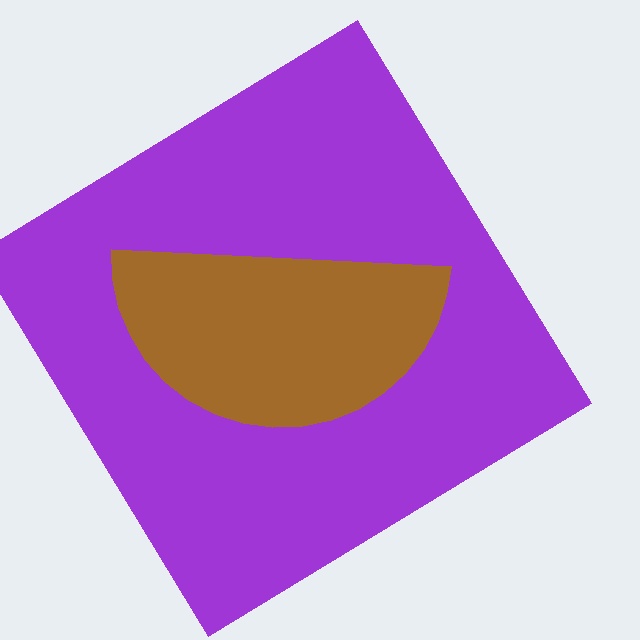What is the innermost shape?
The brown semicircle.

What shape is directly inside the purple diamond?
The brown semicircle.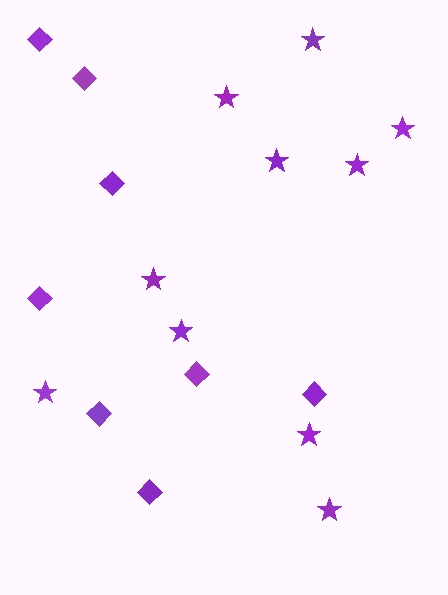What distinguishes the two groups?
There are 2 groups: one group of stars (10) and one group of diamonds (8).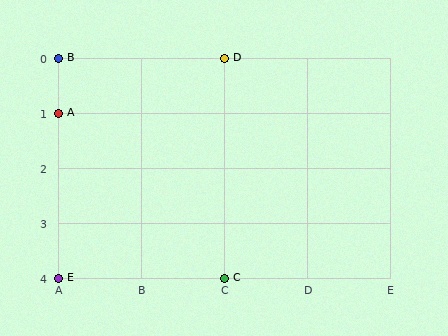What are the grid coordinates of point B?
Point B is at grid coordinates (A, 0).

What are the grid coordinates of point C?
Point C is at grid coordinates (C, 4).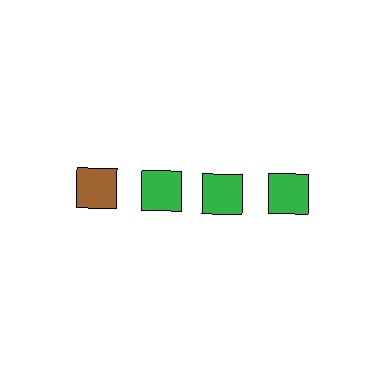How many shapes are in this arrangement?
There are 4 shapes arranged in a grid pattern.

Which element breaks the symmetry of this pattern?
The brown square in the top row, leftmost column breaks the symmetry. All other shapes are green squares.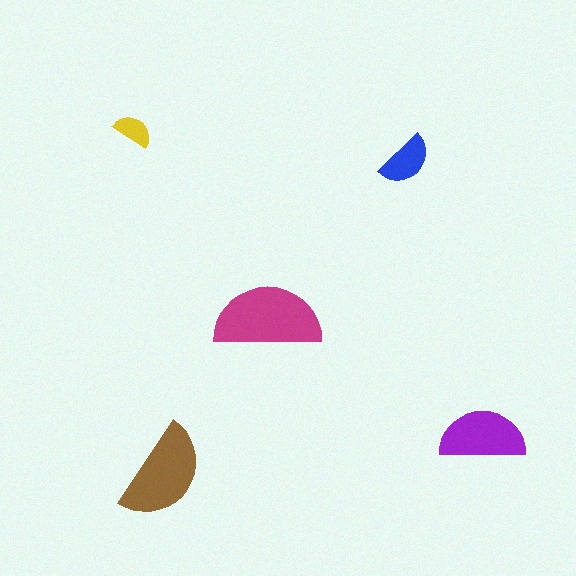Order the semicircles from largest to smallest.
the magenta one, the brown one, the purple one, the blue one, the yellow one.